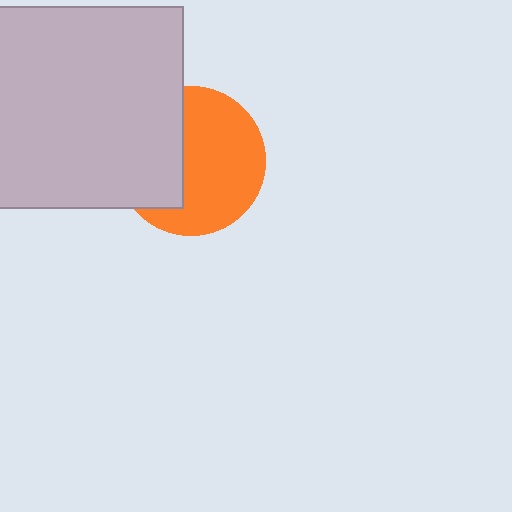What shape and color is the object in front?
The object in front is a light gray square.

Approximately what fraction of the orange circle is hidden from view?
Roughly 39% of the orange circle is hidden behind the light gray square.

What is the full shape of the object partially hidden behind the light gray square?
The partially hidden object is an orange circle.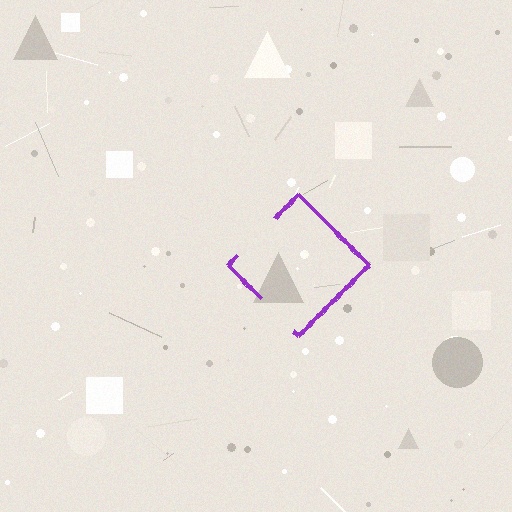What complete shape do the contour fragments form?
The contour fragments form a diamond.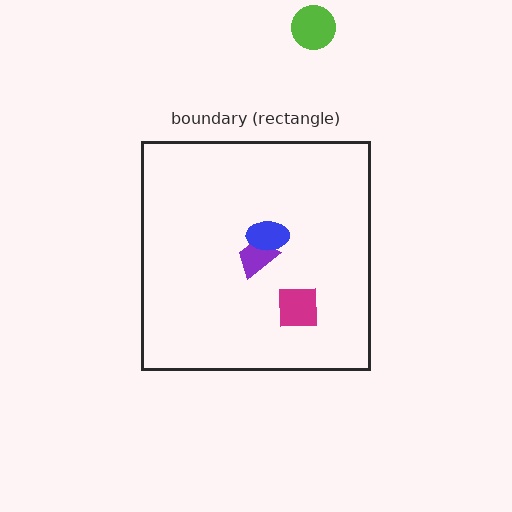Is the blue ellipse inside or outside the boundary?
Inside.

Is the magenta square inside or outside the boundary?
Inside.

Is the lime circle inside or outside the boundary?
Outside.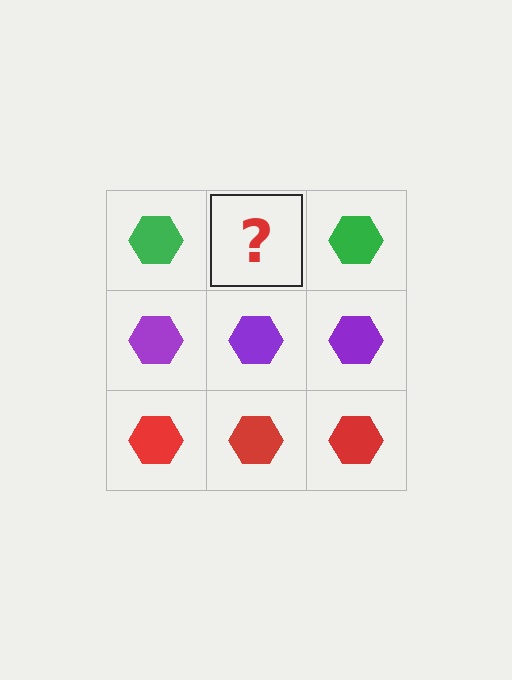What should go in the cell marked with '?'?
The missing cell should contain a green hexagon.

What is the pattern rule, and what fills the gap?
The rule is that each row has a consistent color. The gap should be filled with a green hexagon.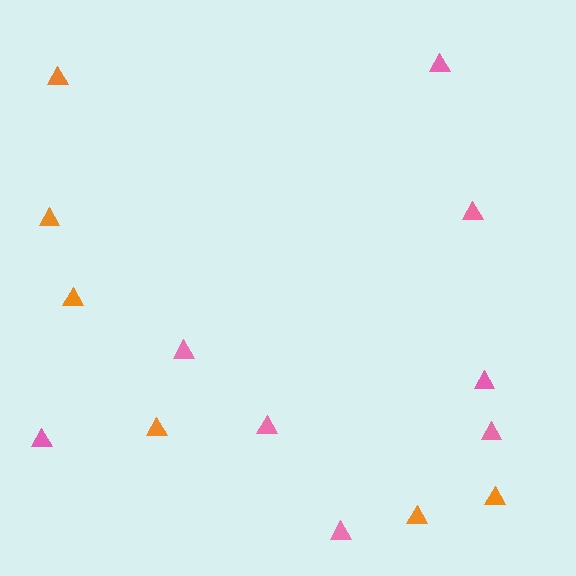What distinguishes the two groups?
There are 2 groups: one group of pink triangles (8) and one group of orange triangles (6).